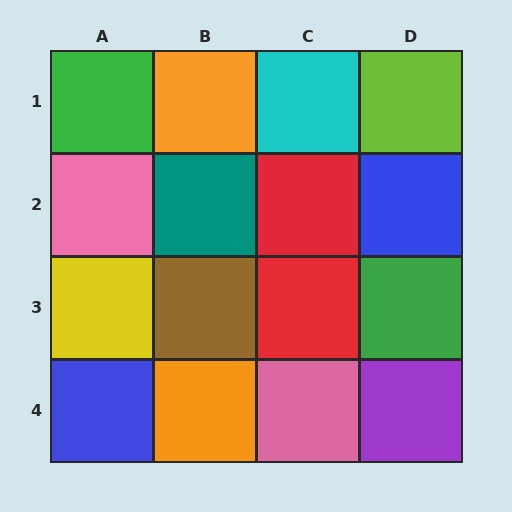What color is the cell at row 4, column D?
Purple.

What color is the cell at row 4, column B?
Orange.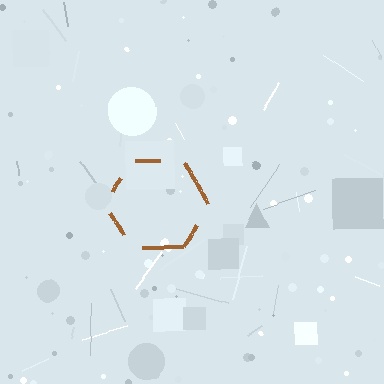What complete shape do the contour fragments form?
The contour fragments form a hexagon.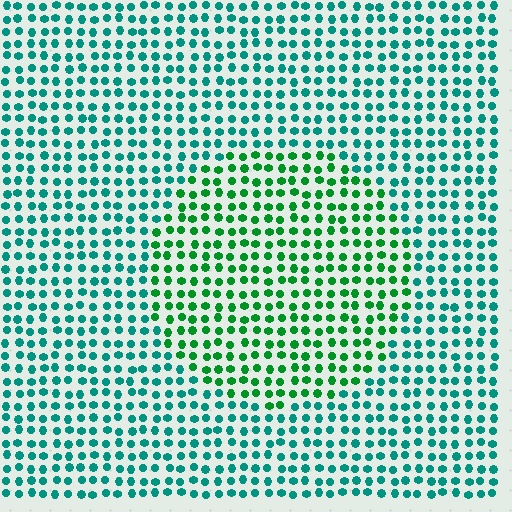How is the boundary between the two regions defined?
The boundary is defined purely by a slight shift in hue (about 38 degrees). Spacing, size, and orientation are identical on both sides.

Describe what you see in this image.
The image is filled with small teal elements in a uniform arrangement. A circle-shaped region is visible where the elements are tinted to a slightly different hue, forming a subtle color boundary.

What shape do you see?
I see a circle.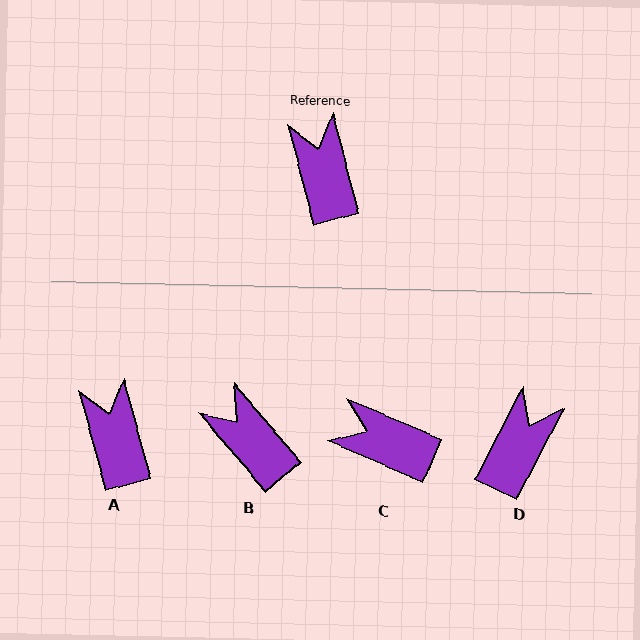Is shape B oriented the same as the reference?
No, it is off by about 25 degrees.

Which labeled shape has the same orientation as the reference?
A.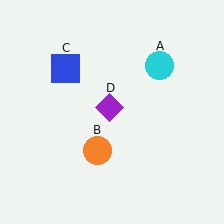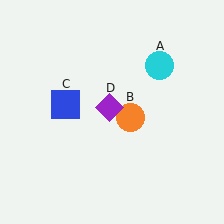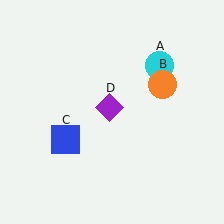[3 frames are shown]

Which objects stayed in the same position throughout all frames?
Cyan circle (object A) and purple diamond (object D) remained stationary.